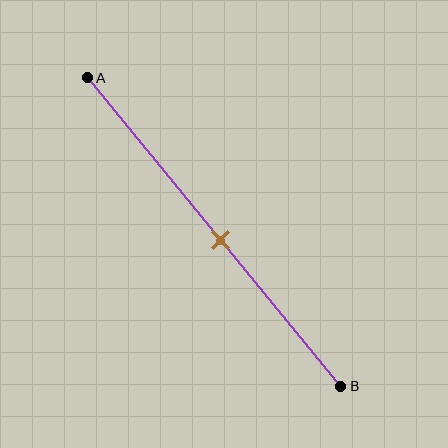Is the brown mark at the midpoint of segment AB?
Yes, the mark is approximately at the midpoint.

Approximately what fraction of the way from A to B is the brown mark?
The brown mark is approximately 55% of the way from A to B.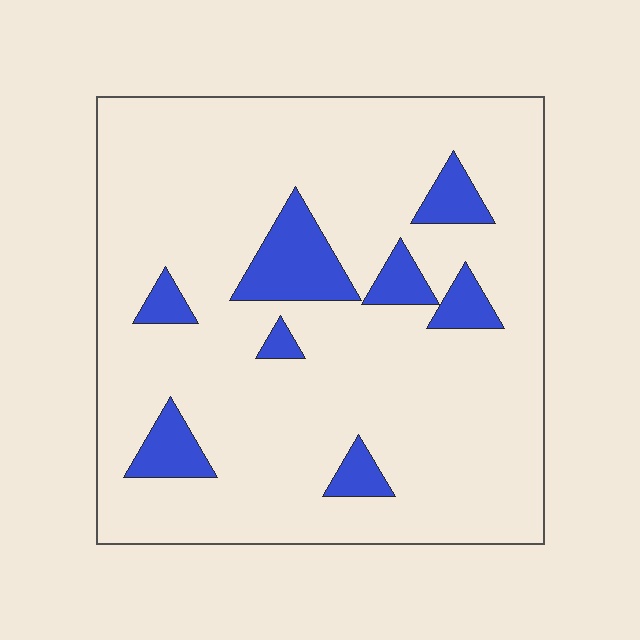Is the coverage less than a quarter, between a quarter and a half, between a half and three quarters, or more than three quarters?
Less than a quarter.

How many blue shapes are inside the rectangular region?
8.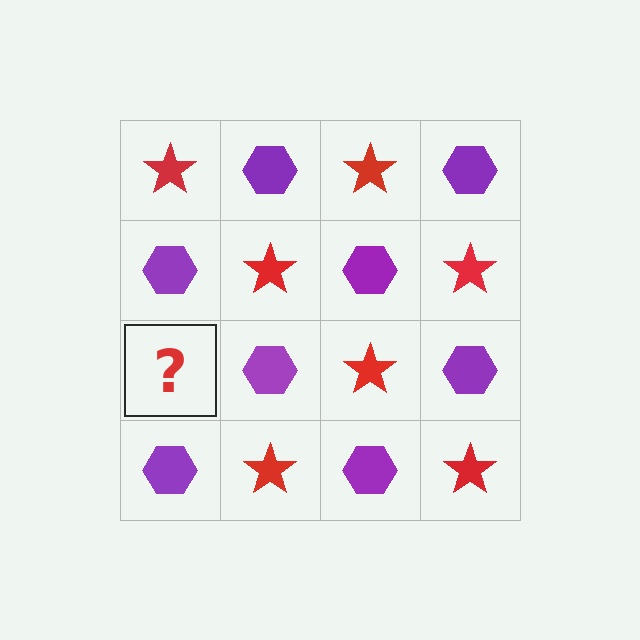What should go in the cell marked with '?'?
The missing cell should contain a red star.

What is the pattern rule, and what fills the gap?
The rule is that it alternates red star and purple hexagon in a checkerboard pattern. The gap should be filled with a red star.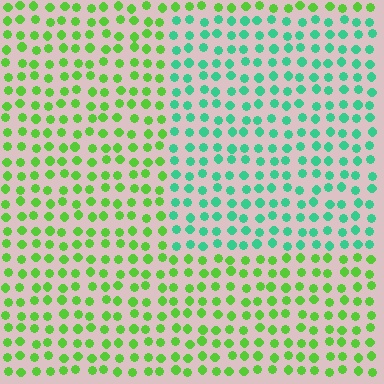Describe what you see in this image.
The image is filled with small lime elements in a uniform arrangement. A rectangle-shaped region is visible where the elements are tinted to a slightly different hue, forming a subtle color boundary.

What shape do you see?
I see a rectangle.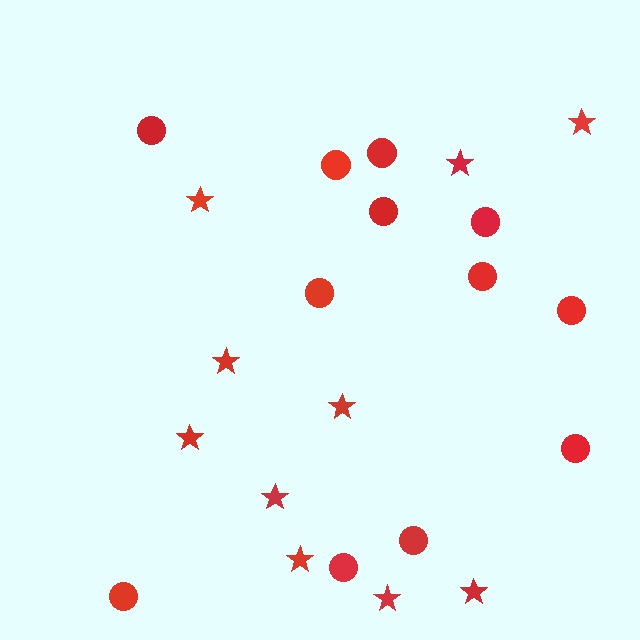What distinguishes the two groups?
There are 2 groups: one group of circles (12) and one group of stars (10).